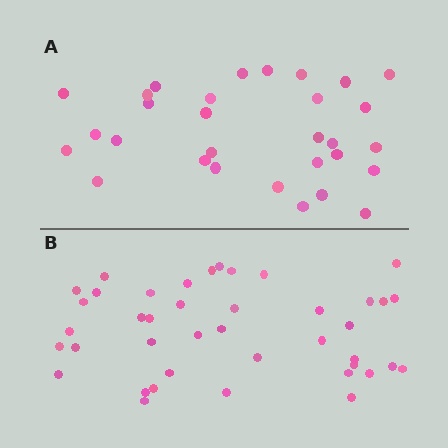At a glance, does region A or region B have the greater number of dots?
Region B (the bottom region) has more dots.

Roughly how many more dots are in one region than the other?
Region B has roughly 12 or so more dots than region A.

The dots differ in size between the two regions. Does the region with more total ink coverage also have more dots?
No. Region A has more total ink coverage because its dots are larger, but region B actually contains more individual dots. Total area can be misleading — the number of items is what matters here.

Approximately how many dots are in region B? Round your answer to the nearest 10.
About 40 dots. (The exact count is 41, which rounds to 40.)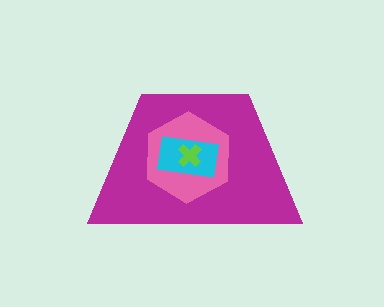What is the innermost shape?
The lime cross.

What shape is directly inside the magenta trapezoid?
The pink hexagon.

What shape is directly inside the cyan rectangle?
The lime cross.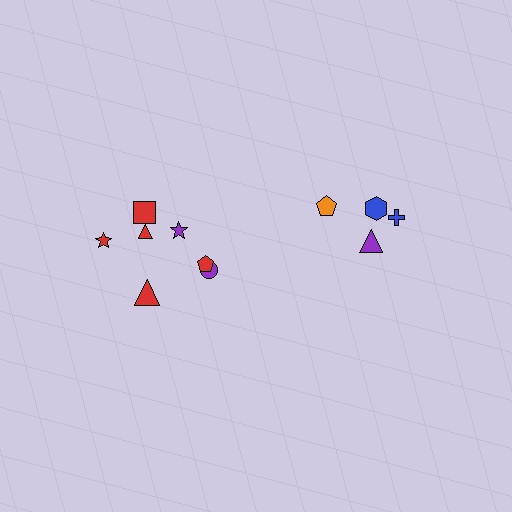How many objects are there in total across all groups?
There are 11 objects.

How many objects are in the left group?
There are 7 objects.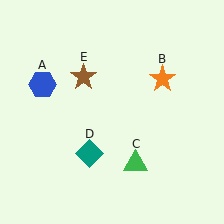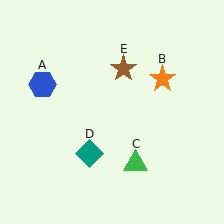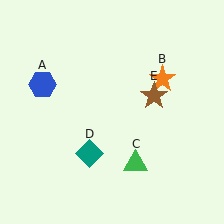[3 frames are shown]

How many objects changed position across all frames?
1 object changed position: brown star (object E).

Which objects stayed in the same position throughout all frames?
Blue hexagon (object A) and orange star (object B) and green triangle (object C) and teal diamond (object D) remained stationary.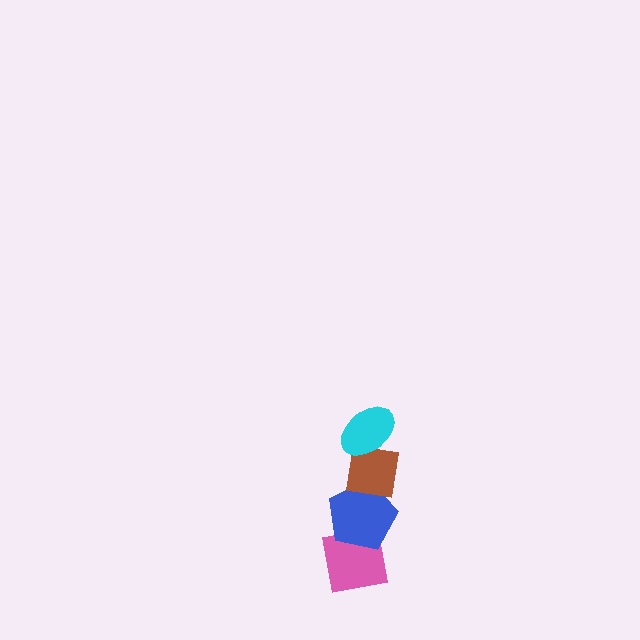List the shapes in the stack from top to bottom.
From top to bottom: the cyan ellipse, the brown square, the blue pentagon, the pink square.